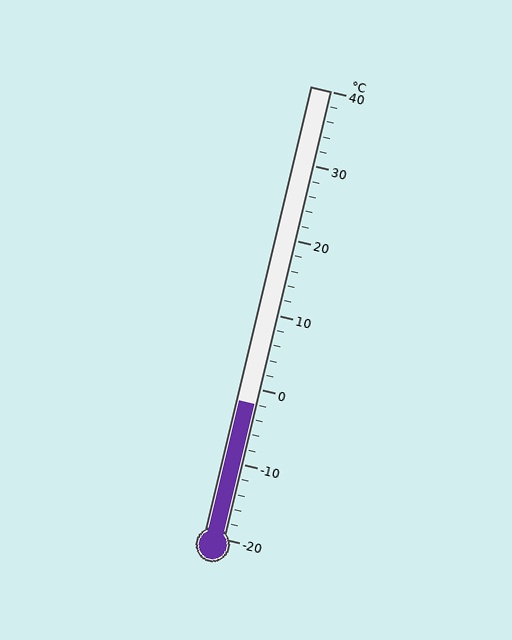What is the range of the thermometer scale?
The thermometer scale ranges from -20°C to 40°C.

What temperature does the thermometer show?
The thermometer shows approximately -2°C.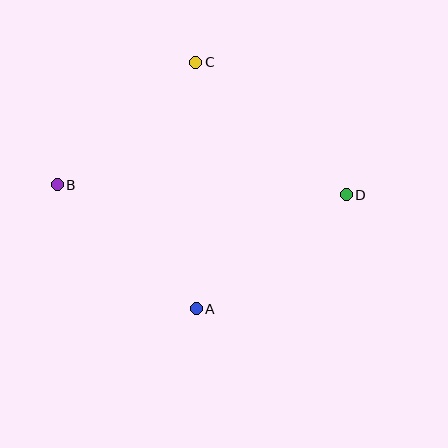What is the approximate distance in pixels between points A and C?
The distance between A and C is approximately 247 pixels.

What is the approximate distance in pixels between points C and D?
The distance between C and D is approximately 200 pixels.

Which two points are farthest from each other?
Points B and D are farthest from each other.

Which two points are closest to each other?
Points B and C are closest to each other.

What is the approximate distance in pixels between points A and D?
The distance between A and D is approximately 188 pixels.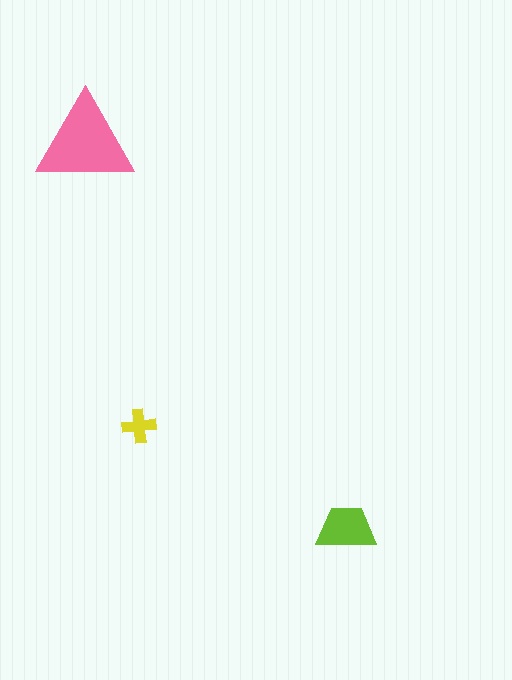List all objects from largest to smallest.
The pink triangle, the lime trapezoid, the yellow cross.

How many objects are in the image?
There are 3 objects in the image.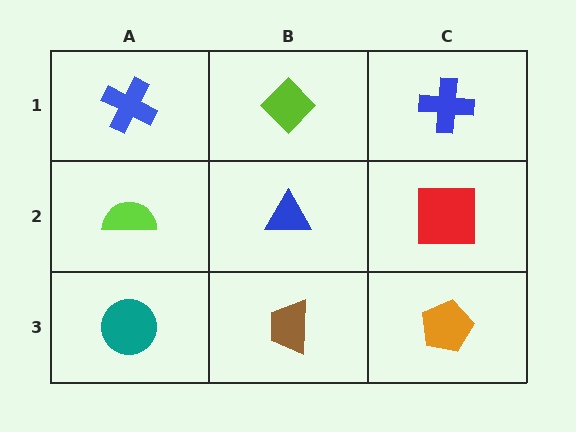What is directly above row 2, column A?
A blue cross.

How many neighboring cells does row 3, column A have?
2.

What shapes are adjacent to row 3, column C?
A red square (row 2, column C), a brown trapezoid (row 3, column B).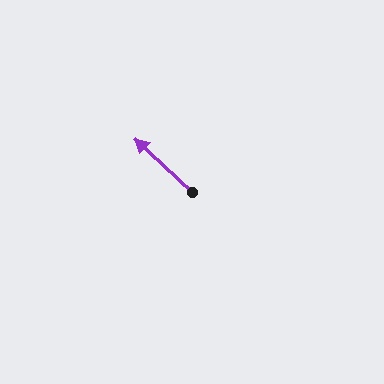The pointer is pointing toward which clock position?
Roughly 10 o'clock.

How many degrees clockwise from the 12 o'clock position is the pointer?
Approximately 313 degrees.